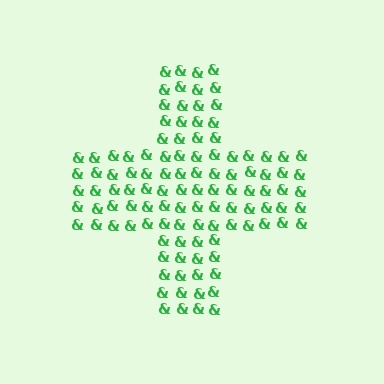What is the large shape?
The large shape is a cross.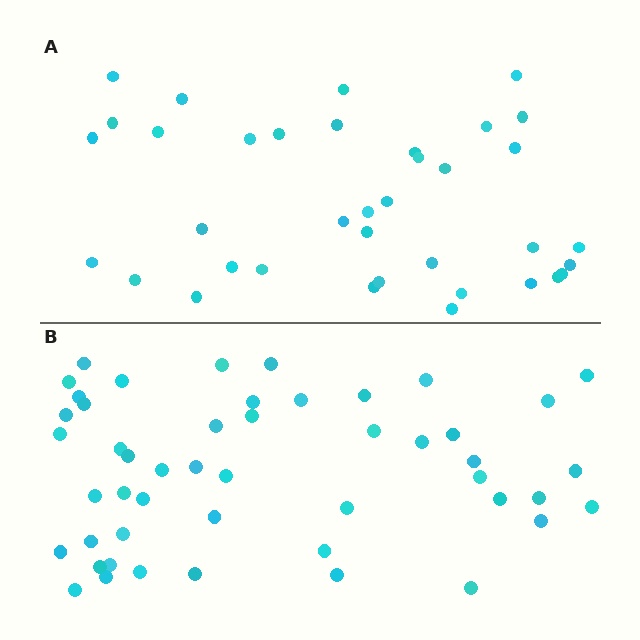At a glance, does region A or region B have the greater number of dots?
Region B (the bottom region) has more dots.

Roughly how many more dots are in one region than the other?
Region B has roughly 12 or so more dots than region A.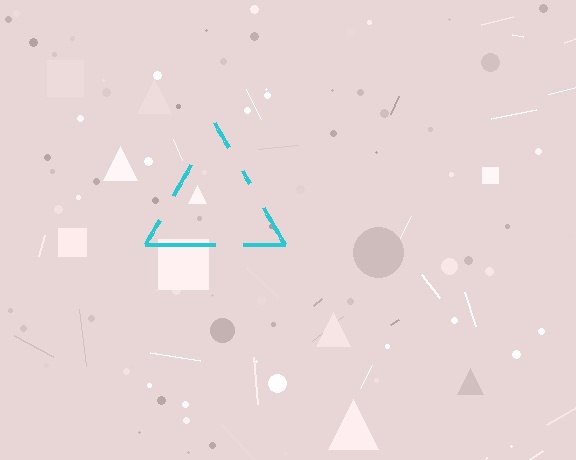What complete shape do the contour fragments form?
The contour fragments form a triangle.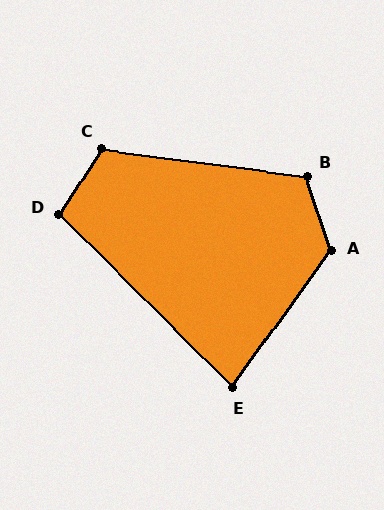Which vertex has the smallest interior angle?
E, at approximately 81 degrees.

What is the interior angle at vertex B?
Approximately 116 degrees (obtuse).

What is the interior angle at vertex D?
Approximately 102 degrees (obtuse).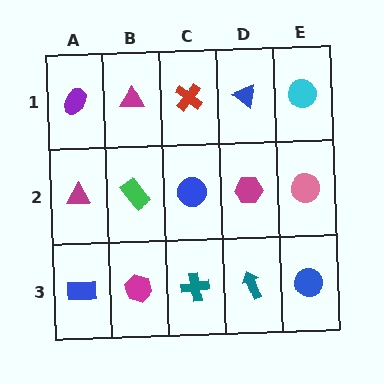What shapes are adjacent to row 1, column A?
A magenta triangle (row 2, column A), a magenta triangle (row 1, column B).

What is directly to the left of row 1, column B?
A purple ellipse.